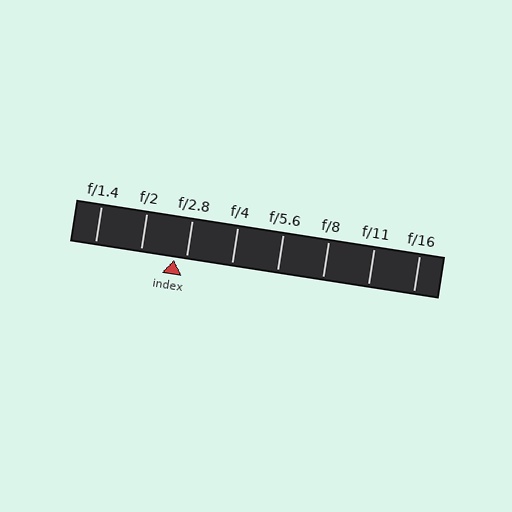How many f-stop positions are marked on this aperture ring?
There are 8 f-stop positions marked.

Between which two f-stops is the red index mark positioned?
The index mark is between f/2 and f/2.8.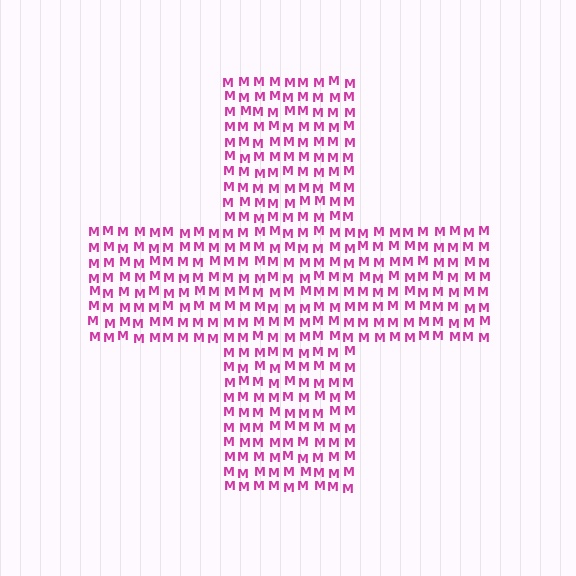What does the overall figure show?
The overall figure shows a cross.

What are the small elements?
The small elements are letter M's.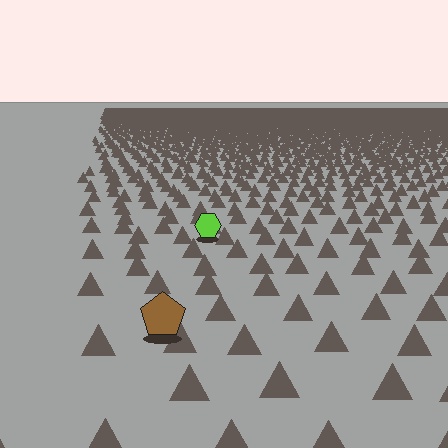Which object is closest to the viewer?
The brown pentagon is closest. The texture marks near it are larger and more spread out.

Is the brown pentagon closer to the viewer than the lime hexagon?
Yes. The brown pentagon is closer — you can tell from the texture gradient: the ground texture is coarser near it.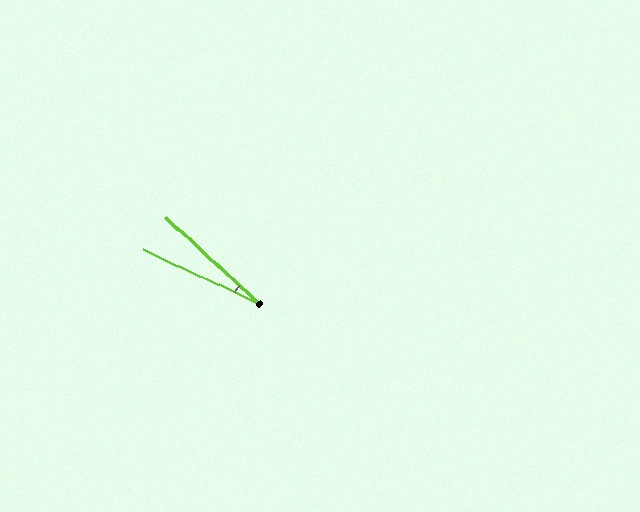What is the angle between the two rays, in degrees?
Approximately 18 degrees.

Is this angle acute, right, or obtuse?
It is acute.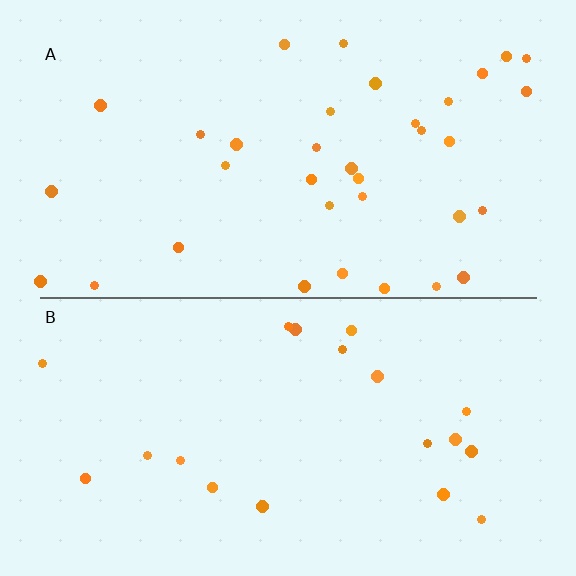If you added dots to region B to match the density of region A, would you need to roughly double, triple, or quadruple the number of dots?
Approximately double.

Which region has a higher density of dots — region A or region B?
A (the top).